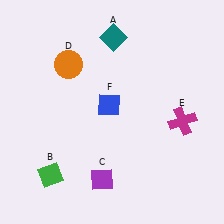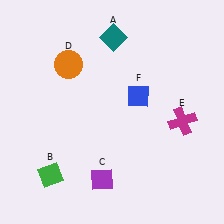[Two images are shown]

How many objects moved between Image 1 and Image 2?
1 object moved between the two images.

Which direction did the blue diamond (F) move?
The blue diamond (F) moved right.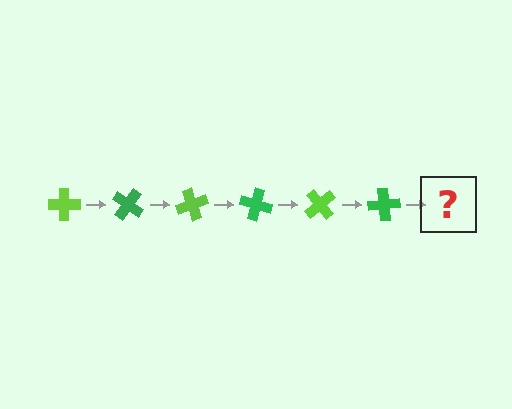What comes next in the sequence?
The next element should be a lime cross, rotated 210 degrees from the start.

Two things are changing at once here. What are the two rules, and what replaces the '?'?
The two rules are that it rotates 35 degrees each step and the color cycles through lime and green. The '?' should be a lime cross, rotated 210 degrees from the start.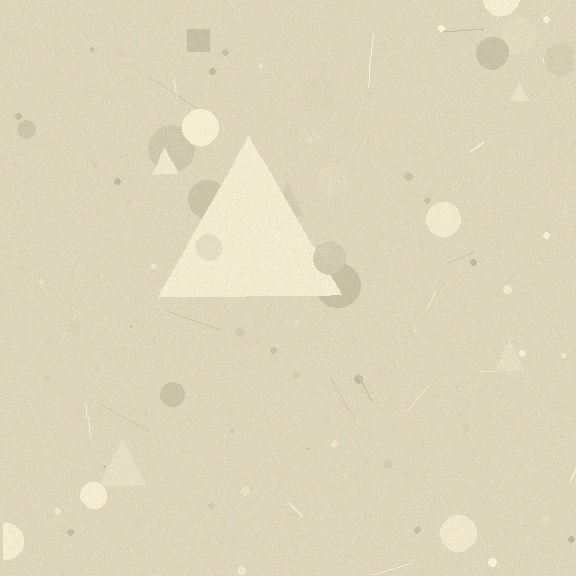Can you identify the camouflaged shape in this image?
The camouflaged shape is a triangle.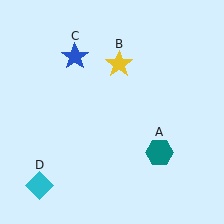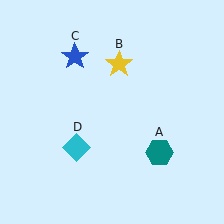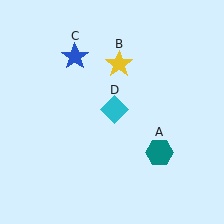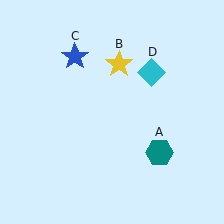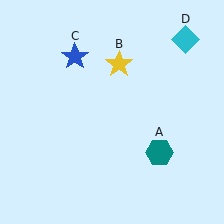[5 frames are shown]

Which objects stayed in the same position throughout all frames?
Teal hexagon (object A) and yellow star (object B) and blue star (object C) remained stationary.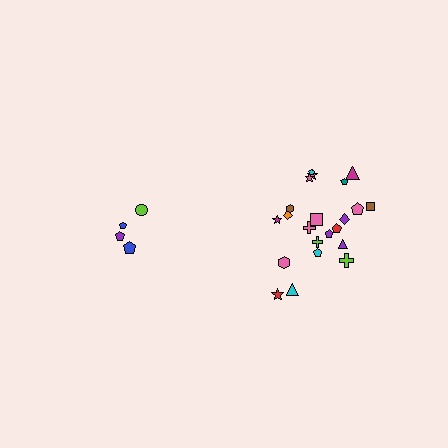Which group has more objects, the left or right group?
The right group.